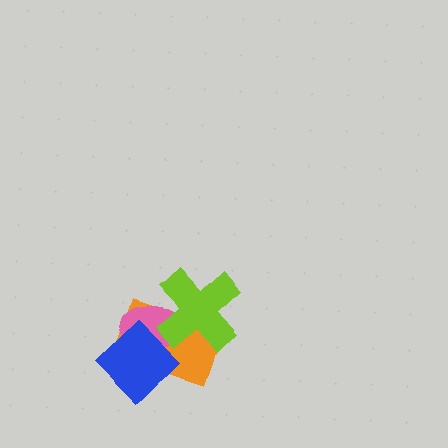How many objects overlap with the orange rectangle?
3 objects overlap with the orange rectangle.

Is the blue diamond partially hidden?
No, no other shape covers it.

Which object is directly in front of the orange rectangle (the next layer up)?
The pink ellipse is directly in front of the orange rectangle.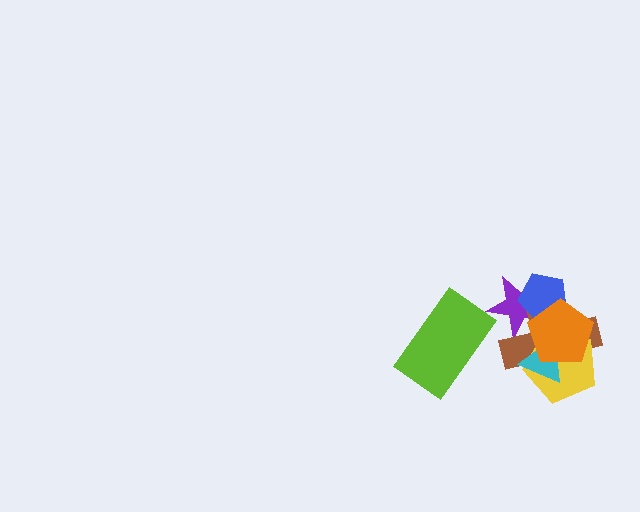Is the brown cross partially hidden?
Yes, it is partially covered by another shape.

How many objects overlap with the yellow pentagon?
3 objects overlap with the yellow pentagon.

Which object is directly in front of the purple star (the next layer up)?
The brown cross is directly in front of the purple star.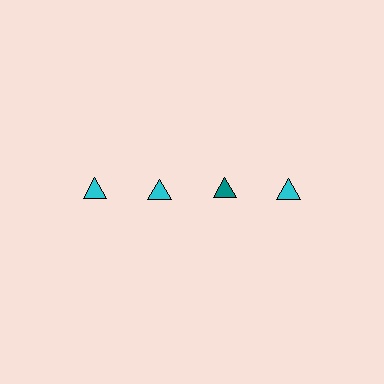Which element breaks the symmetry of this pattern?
The teal triangle in the top row, center column breaks the symmetry. All other shapes are cyan triangles.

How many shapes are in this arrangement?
There are 4 shapes arranged in a grid pattern.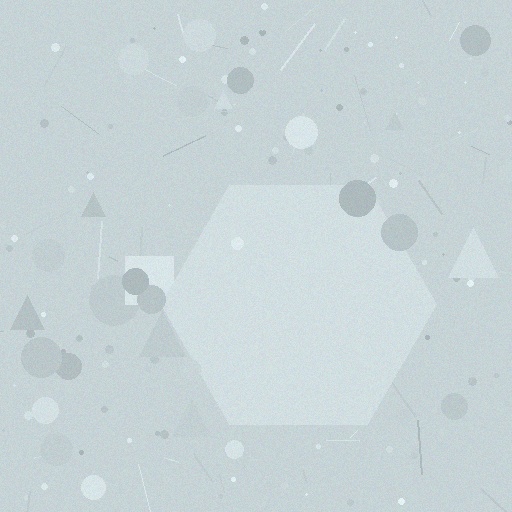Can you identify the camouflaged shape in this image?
The camouflaged shape is a hexagon.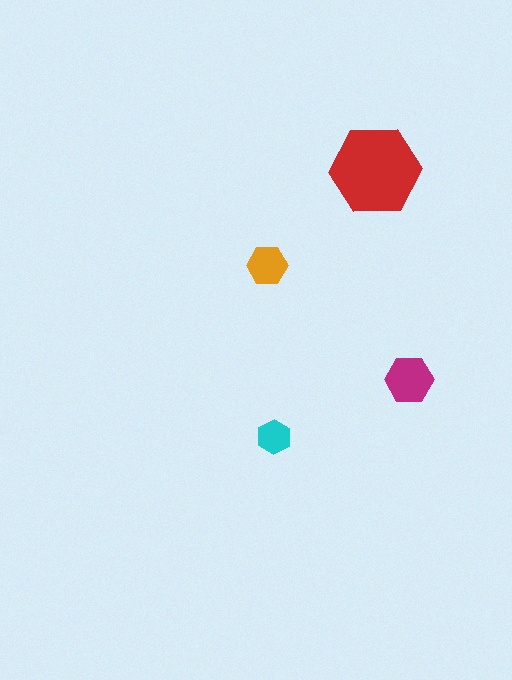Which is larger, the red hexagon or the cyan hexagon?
The red one.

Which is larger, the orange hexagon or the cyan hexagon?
The orange one.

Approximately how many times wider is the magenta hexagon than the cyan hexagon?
About 1.5 times wider.